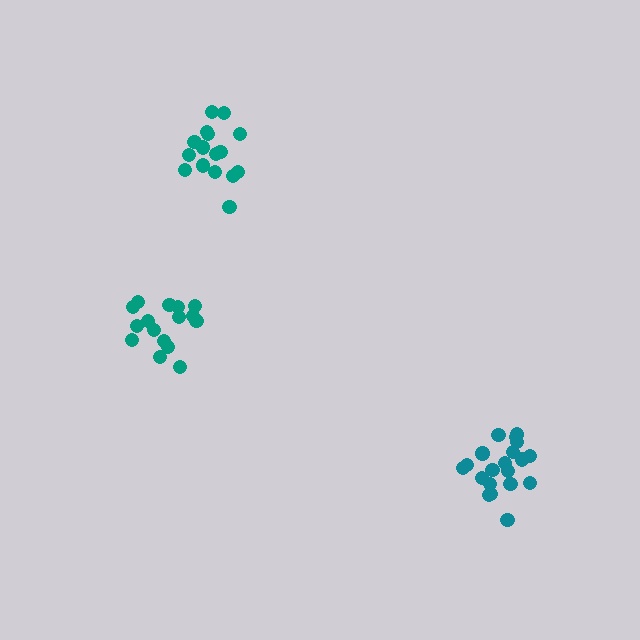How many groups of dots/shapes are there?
There are 3 groups.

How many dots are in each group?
Group 1: 16 dots, Group 2: 20 dots, Group 3: 16 dots (52 total).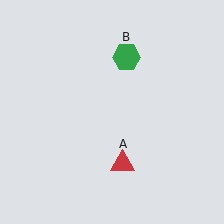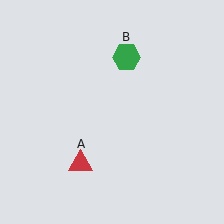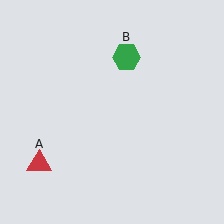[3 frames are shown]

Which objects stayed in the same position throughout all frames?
Green hexagon (object B) remained stationary.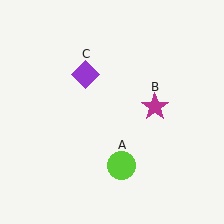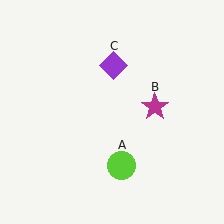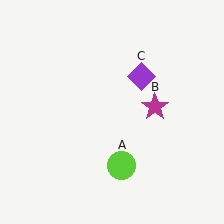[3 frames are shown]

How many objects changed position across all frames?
1 object changed position: purple diamond (object C).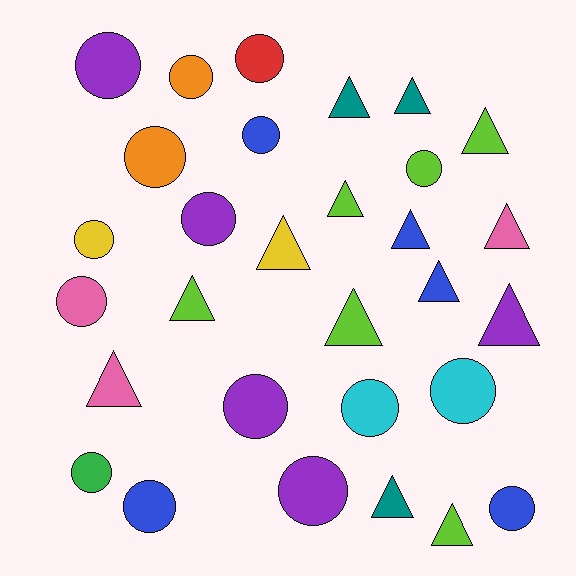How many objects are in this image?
There are 30 objects.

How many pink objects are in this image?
There are 3 pink objects.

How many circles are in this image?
There are 16 circles.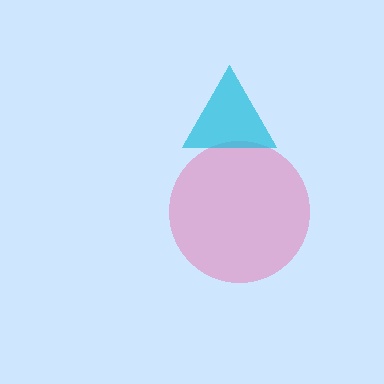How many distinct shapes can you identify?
There are 2 distinct shapes: a pink circle, a cyan triangle.